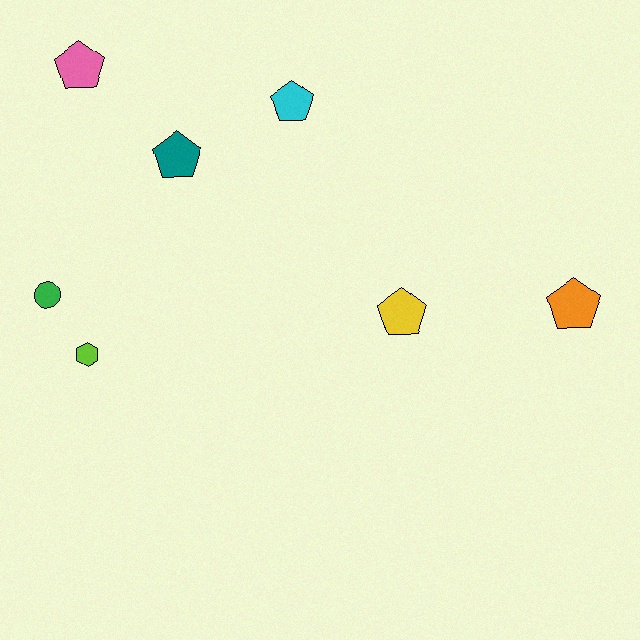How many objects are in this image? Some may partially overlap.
There are 7 objects.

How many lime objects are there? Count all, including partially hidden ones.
There is 1 lime object.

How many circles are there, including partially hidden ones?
There is 1 circle.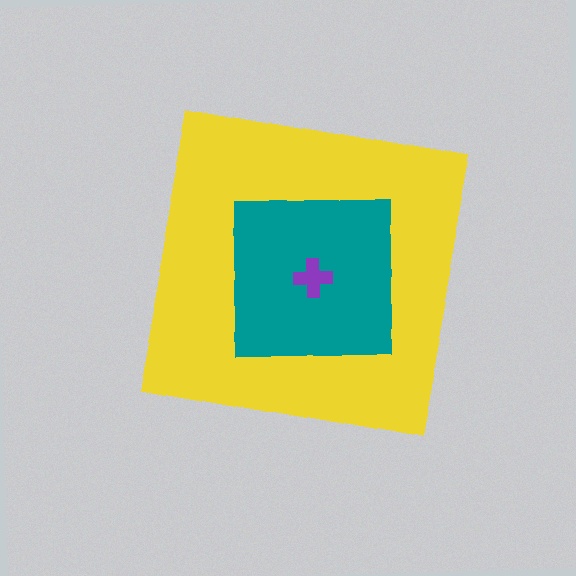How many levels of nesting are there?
3.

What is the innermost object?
The purple cross.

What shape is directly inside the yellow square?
The teal square.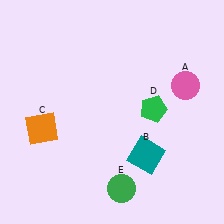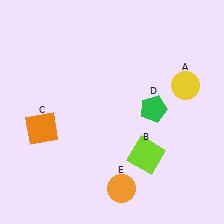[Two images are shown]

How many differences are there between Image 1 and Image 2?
There are 3 differences between the two images.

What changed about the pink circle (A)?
In Image 1, A is pink. In Image 2, it changed to yellow.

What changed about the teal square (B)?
In Image 1, B is teal. In Image 2, it changed to lime.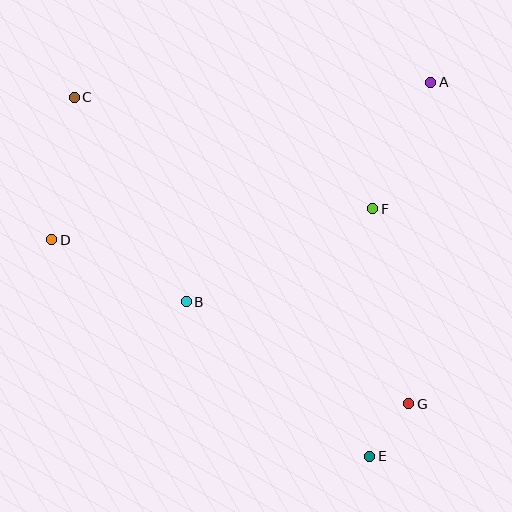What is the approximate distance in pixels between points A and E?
The distance between A and E is approximately 379 pixels.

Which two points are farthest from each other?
Points C and E are farthest from each other.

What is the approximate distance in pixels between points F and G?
The distance between F and G is approximately 198 pixels.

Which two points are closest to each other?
Points E and G are closest to each other.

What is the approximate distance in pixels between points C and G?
The distance between C and G is approximately 453 pixels.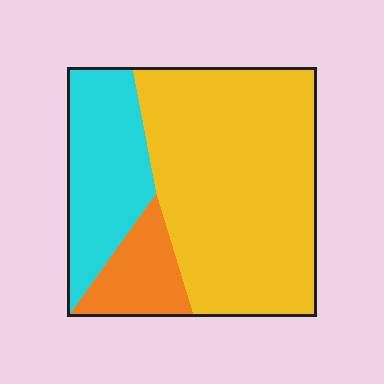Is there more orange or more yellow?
Yellow.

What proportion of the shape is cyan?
Cyan takes up about one quarter (1/4) of the shape.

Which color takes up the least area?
Orange, at roughly 10%.